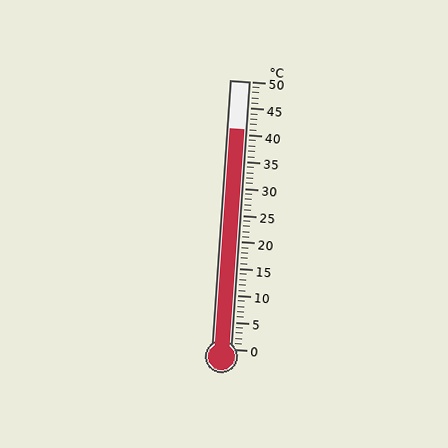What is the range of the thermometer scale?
The thermometer scale ranges from 0°C to 50°C.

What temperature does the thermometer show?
The thermometer shows approximately 41°C.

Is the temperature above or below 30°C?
The temperature is above 30°C.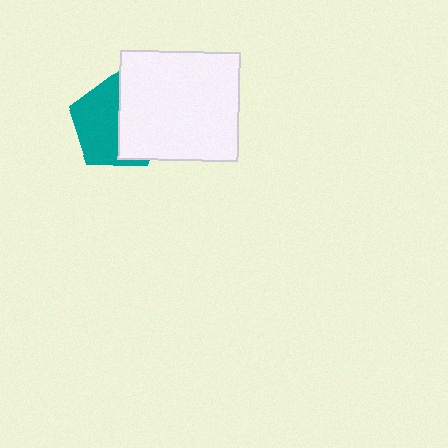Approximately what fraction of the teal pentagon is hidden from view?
Roughly 47% of the teal pentagon is hidden behind the white rectangle.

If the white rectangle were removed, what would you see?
You would see the complete teal pentagon.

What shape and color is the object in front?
The object in front is a white rectangle.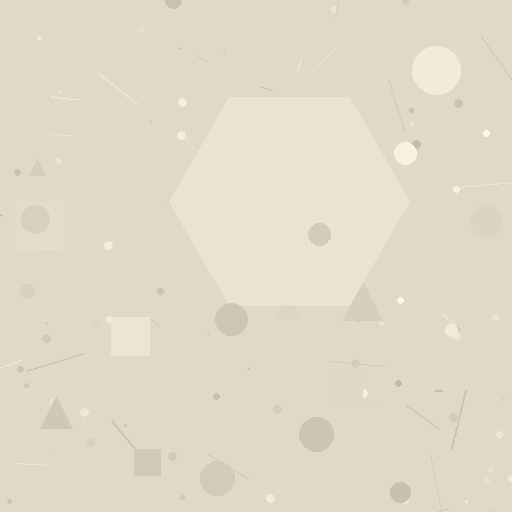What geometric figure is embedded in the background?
A hexagon is embedded in the background.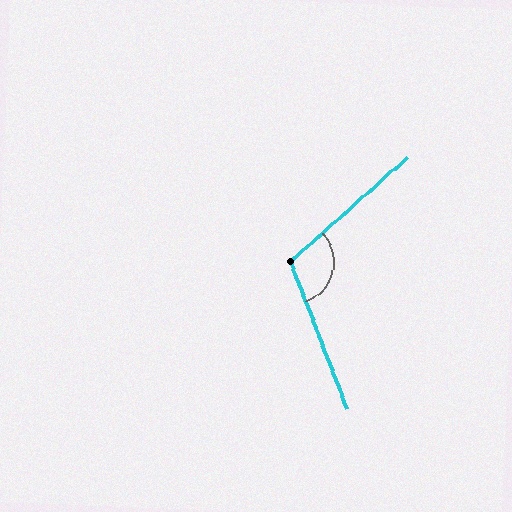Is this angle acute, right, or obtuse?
It is obtuse.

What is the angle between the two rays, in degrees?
Approximately 111 degrees.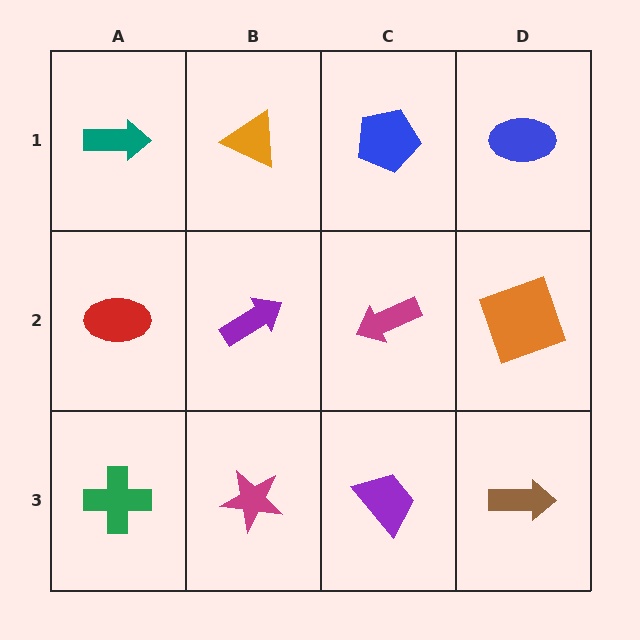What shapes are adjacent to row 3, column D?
An orange square (row 2, column D), a purple trapezoid (row 3, column C).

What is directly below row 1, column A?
A red ellipse.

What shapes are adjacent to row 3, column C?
A magenta arrow (row 2, column C), a magenta star (row 3, column B), a brown arrow (row 3, column D).